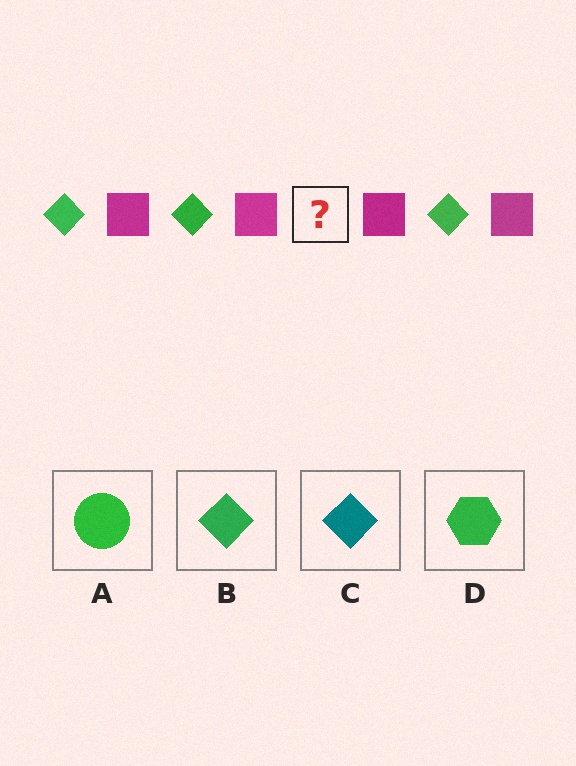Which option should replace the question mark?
Option B.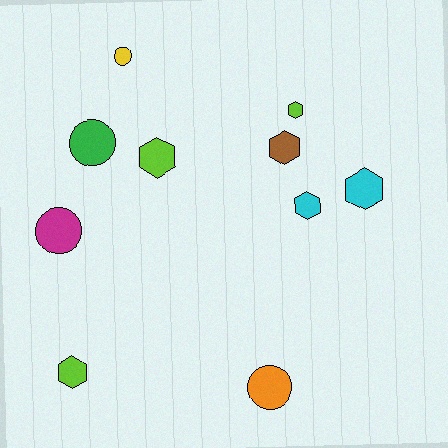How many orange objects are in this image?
There is 1 orange object.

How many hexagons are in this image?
There are 6 hexagons.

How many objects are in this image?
There are 10 objects.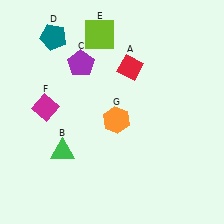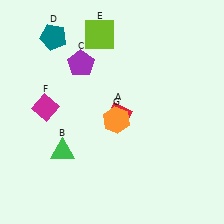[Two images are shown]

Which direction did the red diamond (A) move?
The red diamond (A) moved down.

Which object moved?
The red diamond (A) moved down.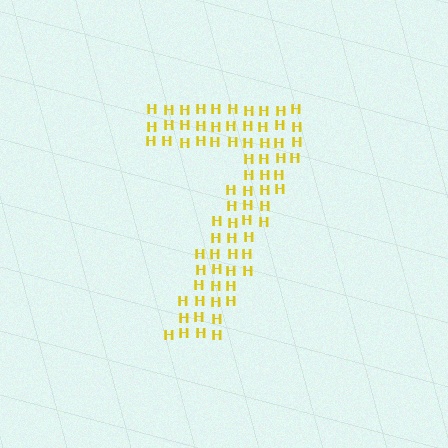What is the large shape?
The large shape is the digit 7.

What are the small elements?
The small elements are letter H's.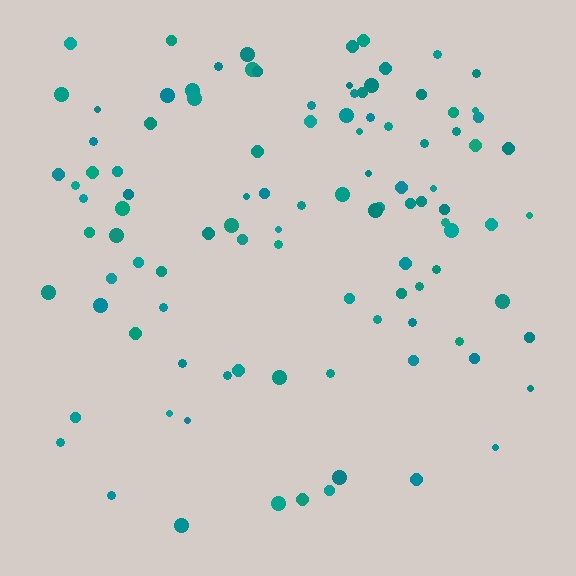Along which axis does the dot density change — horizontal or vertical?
Vertical.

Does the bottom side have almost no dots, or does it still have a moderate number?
Still a moderate number, just noticeably fewer than the top.